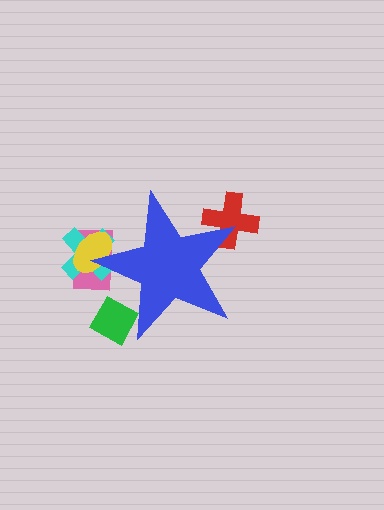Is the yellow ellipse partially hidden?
Yes, the yellow ellipse is partially hidden behind the blue star.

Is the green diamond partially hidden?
Yes, the green diamond is partially hidden behind the blue star.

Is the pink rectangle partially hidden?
Yes, the pink rectangle is partially hidden behind the blue star.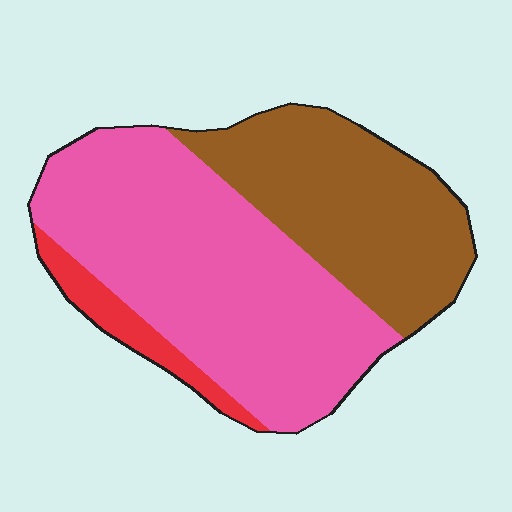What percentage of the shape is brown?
Brown takes up between a quarter and a half of the shape.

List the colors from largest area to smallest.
From largest to smallest: pink, brown, red.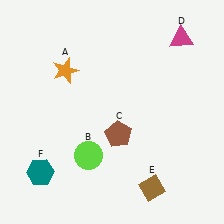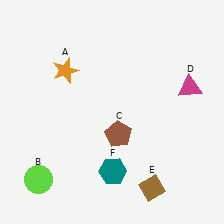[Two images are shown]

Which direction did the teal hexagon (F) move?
The teal hexagon (F) moved right.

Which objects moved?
The objects that moved are: the lime circle (B), the magenta triangle (D), the teal hexagon (F).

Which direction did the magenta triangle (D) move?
The magenta triangle (D) moved down.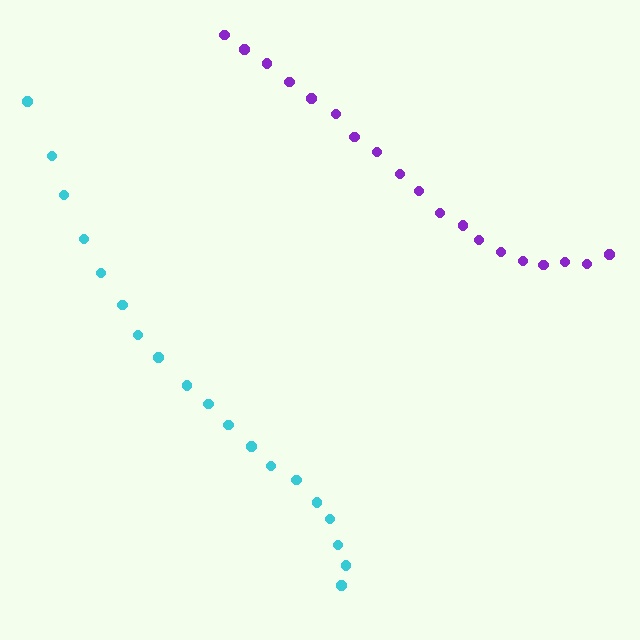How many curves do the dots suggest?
There are 2 distinct paths.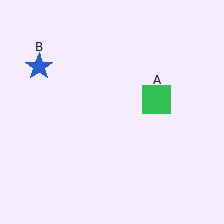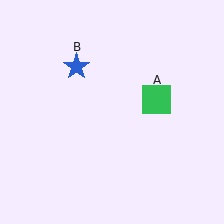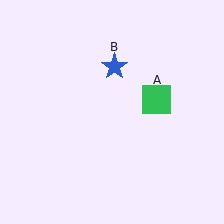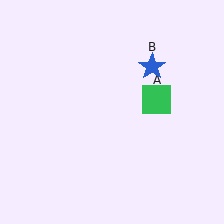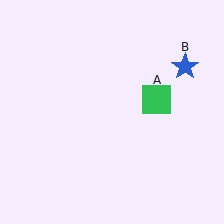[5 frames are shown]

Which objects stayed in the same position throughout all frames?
Green square (object A) remained stationary.